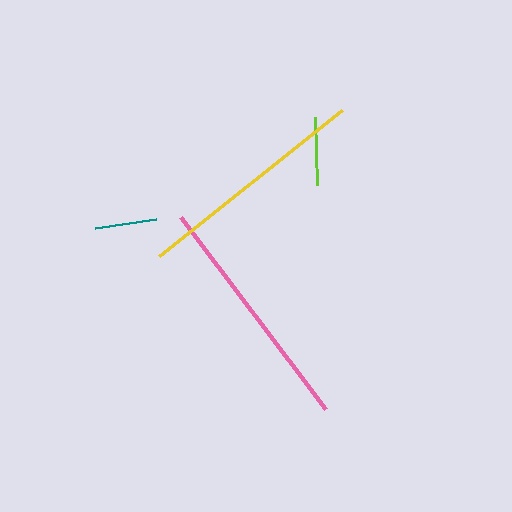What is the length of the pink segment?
The pink segment is approximately 240 pixels long.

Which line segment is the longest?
The pink line is the longest at approximately 240 pixels.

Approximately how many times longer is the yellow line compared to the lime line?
The yellow line is approximately 3.4 times the length of the lime line.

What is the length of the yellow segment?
The yellow segment is approximately 234 pixels long.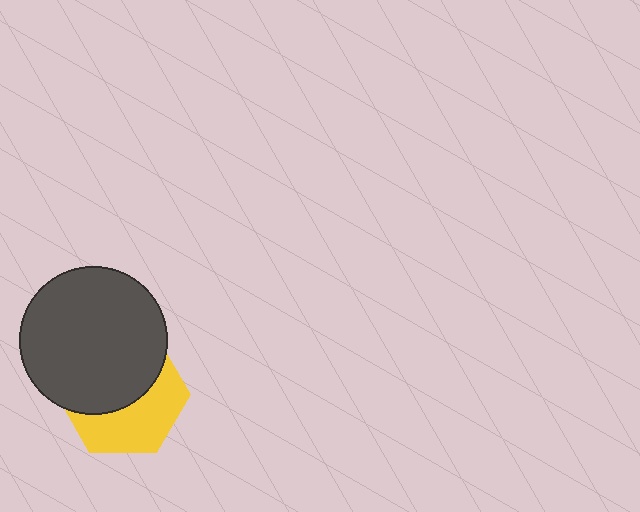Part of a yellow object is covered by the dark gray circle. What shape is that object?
It is a hexagon.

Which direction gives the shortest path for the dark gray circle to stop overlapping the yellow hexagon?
Moving up gives the shortest separation.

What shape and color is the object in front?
The object in front is a dark gray circle.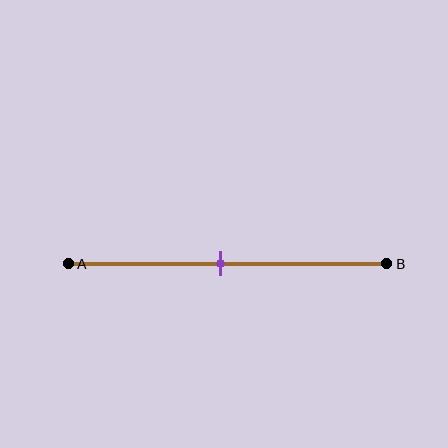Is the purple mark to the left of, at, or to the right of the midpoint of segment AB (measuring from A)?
The purple mark is approximately at the midpoint of segment AB.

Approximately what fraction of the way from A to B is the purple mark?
The purple mark is approximately 50% of the way from A to B.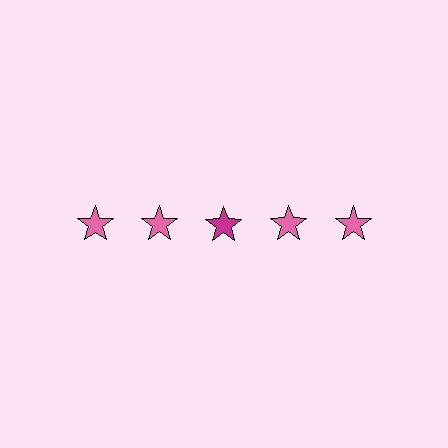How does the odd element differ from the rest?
It has a different color: magenta instead of pink.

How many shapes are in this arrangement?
There are 5 shapes arranged in a grid pattern.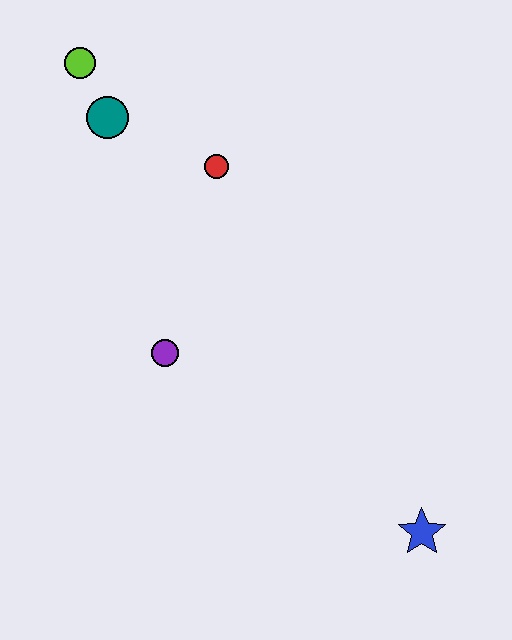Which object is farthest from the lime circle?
The blue star is farthest from the lime circle.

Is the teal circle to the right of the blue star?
No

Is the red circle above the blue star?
Yes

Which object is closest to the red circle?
The teal circle is closest to the red circle.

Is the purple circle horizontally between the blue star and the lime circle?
Yes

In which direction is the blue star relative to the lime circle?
The blue star is below the lime circle.